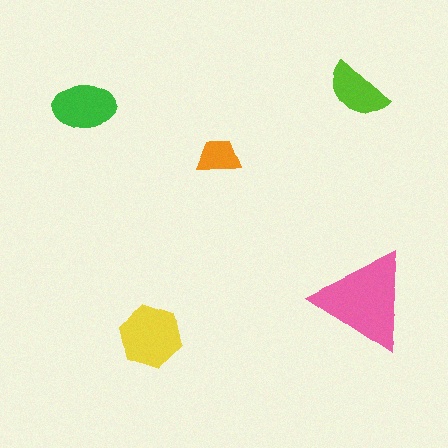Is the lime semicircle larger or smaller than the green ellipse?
Smaller.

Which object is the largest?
The pink triangle.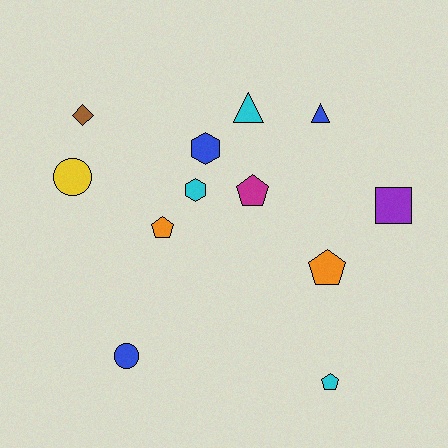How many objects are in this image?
There are 12 objects.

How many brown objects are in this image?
There is 1 brown object.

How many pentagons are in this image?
There are 4 pentagons.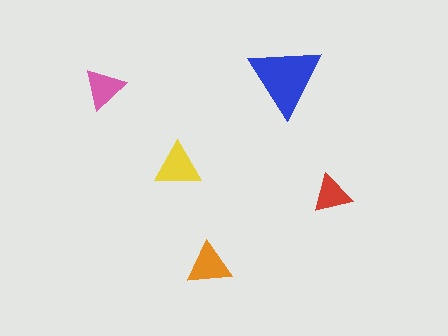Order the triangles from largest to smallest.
the blue one, the yellow one, the orange one, the pink one, the red one.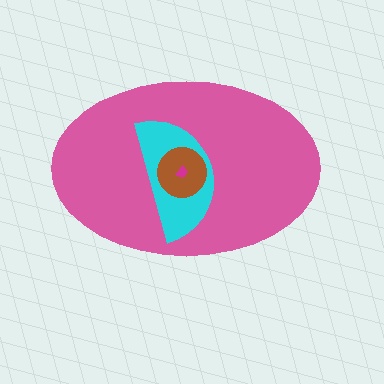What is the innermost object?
The magenta trapezoid.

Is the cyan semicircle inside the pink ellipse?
Yes.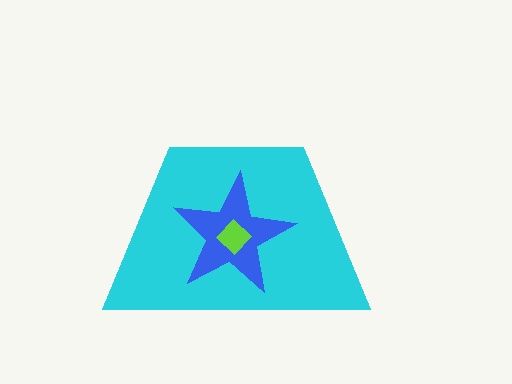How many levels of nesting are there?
3.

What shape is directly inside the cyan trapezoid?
The blue star.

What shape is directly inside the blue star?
The lime diamond.